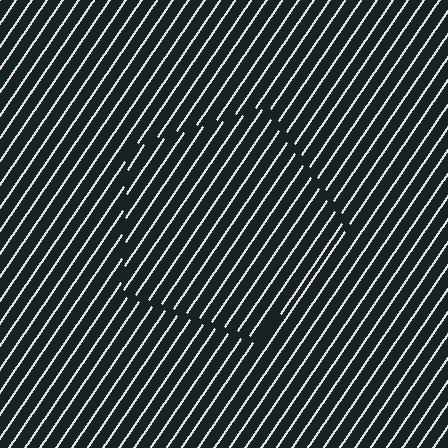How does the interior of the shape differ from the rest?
The interior of the shape contains the same grating, shifted by half a period — the contour is defined by the phase discontinuity where line-ends from the inner and outer gratings abut.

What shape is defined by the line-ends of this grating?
An illusory pentagon. The interior of the shape contains the same grating, shifted by half a period — the contour is defined by the phase discontinuity where line-ends from the inner and outer gratings abut.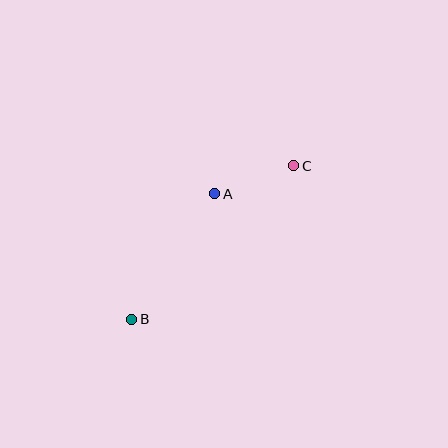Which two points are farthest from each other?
Points B and C are farthest from each other.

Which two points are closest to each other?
Points A and C are closest to each other.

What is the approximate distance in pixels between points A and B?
The distance between A and B is approximately 151 pixels.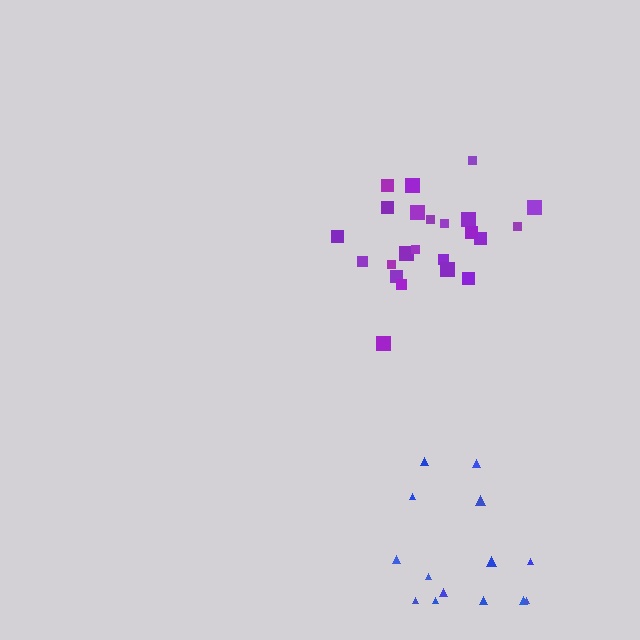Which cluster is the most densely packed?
Purple.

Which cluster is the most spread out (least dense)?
Blue.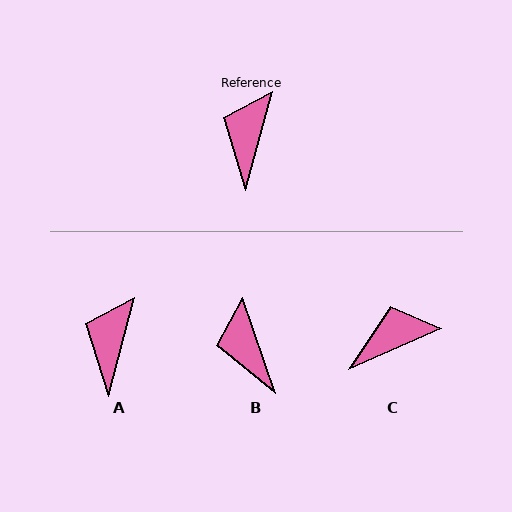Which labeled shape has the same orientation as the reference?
A.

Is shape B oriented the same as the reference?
No, it is off by about 34 degrees.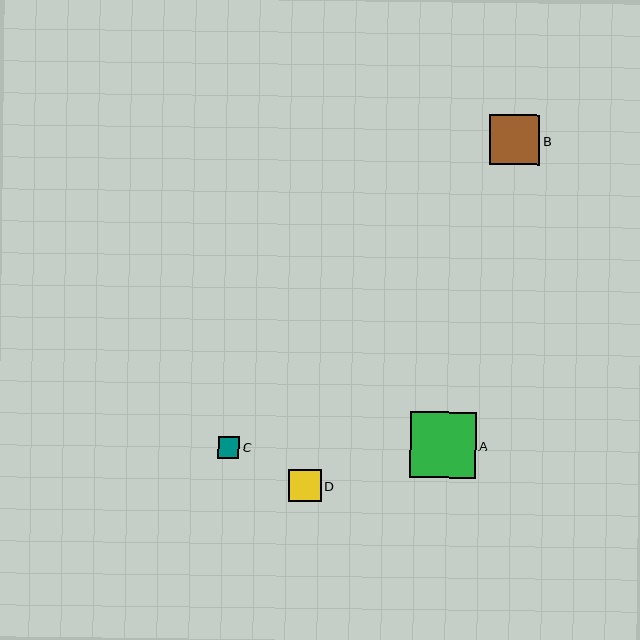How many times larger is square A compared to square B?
Square A is approximately 1.3 times the size of square B.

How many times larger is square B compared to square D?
Square B is approximately 1.5 times the size of square D.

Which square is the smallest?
Square C is the smallest with a size of approximately 22 pixels.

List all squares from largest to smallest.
From largest to smallest: A, B, D, C.